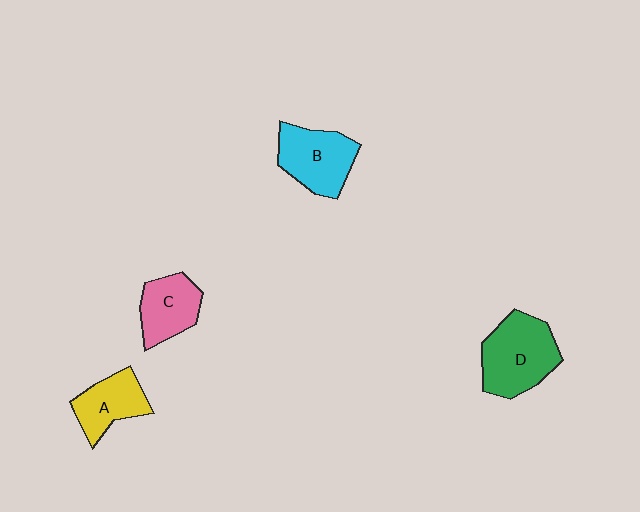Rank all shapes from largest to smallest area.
From largest to smallest: D (green), B (cyan), C (pink), A (yellow).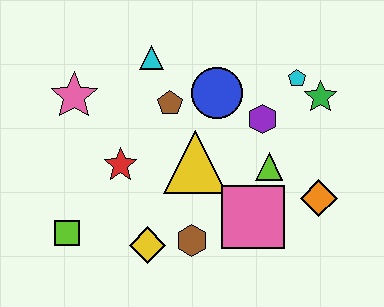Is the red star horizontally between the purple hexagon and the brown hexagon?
No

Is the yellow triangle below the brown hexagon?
No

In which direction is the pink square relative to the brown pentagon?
The pink square is below the brown pentagon.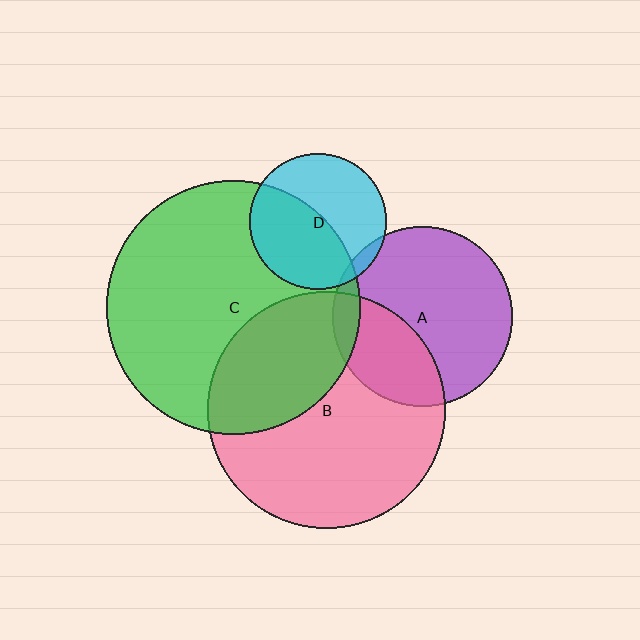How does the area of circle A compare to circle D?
Approximately 1.7 times.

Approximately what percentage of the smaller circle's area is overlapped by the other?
Approximately 10%.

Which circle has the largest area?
Circle C (green).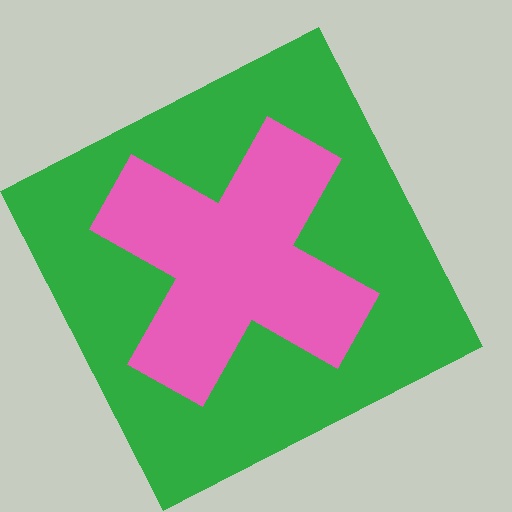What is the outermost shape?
The green square.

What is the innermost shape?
The pink cross.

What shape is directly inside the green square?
The pink cross.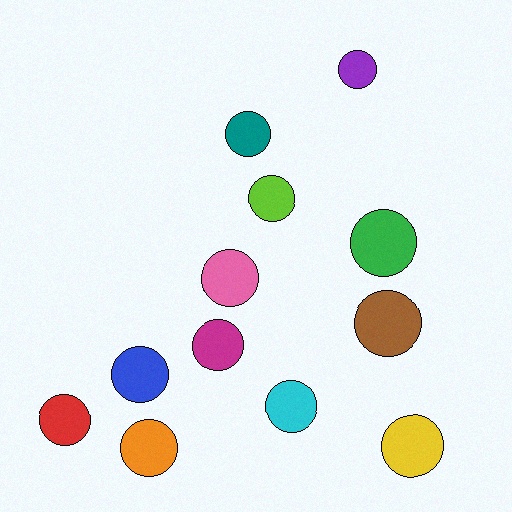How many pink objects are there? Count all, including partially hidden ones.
There is 1 pink object.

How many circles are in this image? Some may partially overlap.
There are 12 circles.